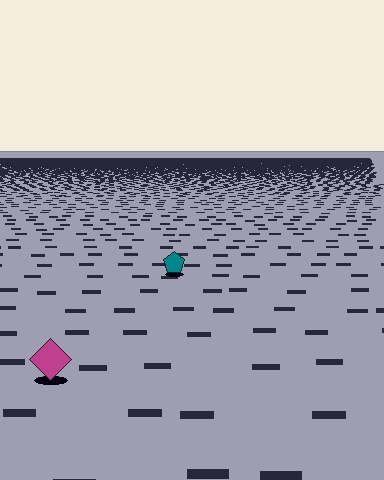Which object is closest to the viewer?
The magenta diamond is closest. The texture marks near it are larger and more spread out.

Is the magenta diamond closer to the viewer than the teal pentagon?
Yes. The magenta diamond is closer — you can tell from the texture gradient: the ground texture is coarser near it.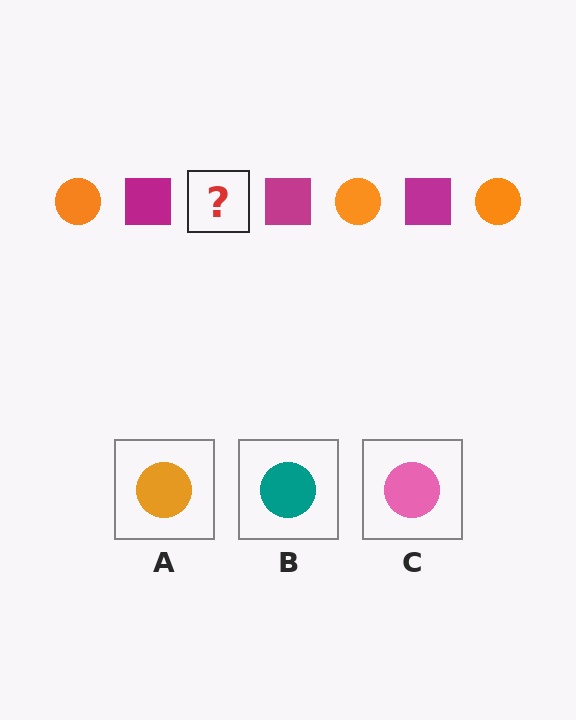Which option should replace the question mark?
Option A.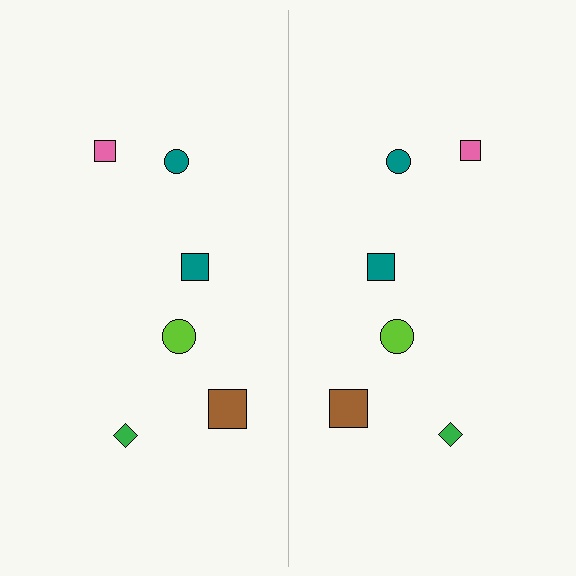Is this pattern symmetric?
Yes, this pattern has bilateral (reflection) symmetry.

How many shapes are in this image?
There are 12 shapes in this image.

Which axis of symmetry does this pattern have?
The pattern has a vertical axis of symmetry running through the center of the image.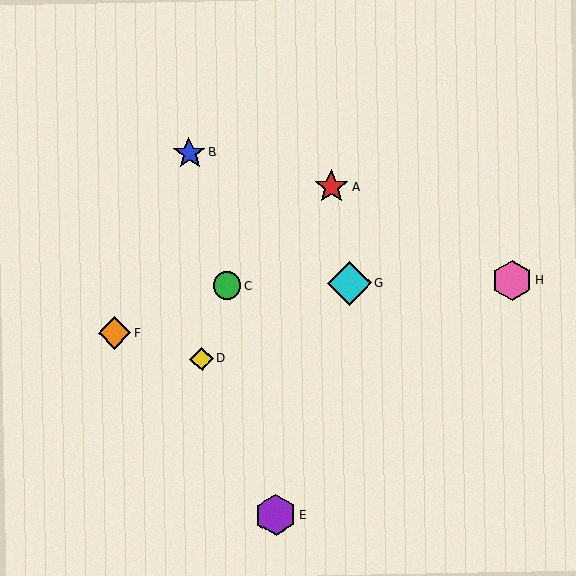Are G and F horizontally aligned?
No, G is at y≈283 and F is at y≈333.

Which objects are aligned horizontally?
Objects C, G, H are aligned horizontally.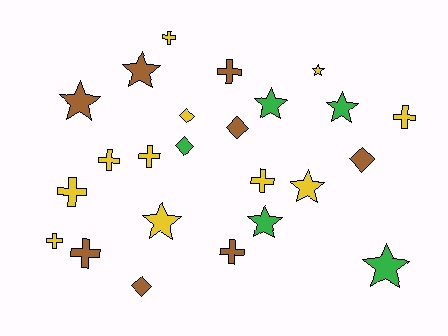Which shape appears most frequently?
Cross, with 10 objects.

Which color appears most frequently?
Yellow, with 11 objects.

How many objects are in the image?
There are 24 objects.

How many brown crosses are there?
There are 3 brown crosses.